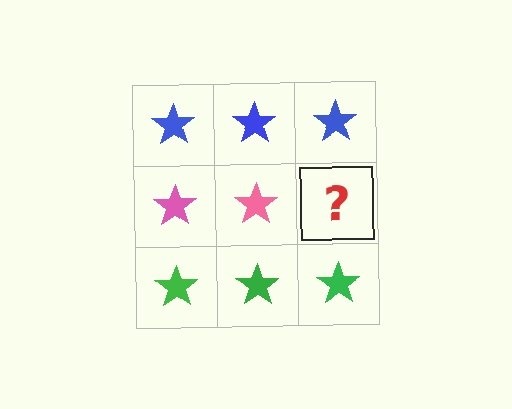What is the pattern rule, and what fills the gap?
The rule is that each row has a consistent color. The gap should be filled with a pink star.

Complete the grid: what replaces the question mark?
The question mark should be replaced with a pink star.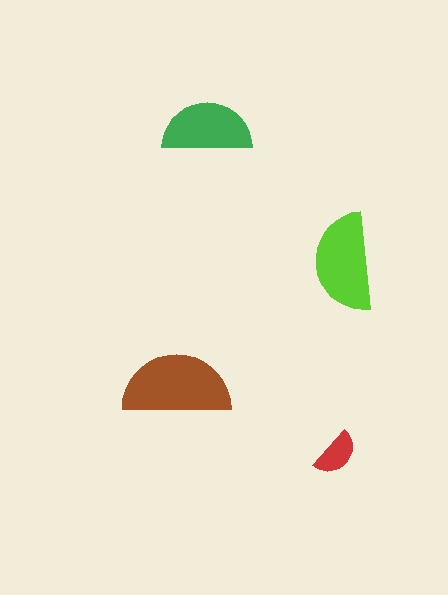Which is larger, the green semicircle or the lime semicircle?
The lime one.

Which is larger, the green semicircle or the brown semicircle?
The brown one.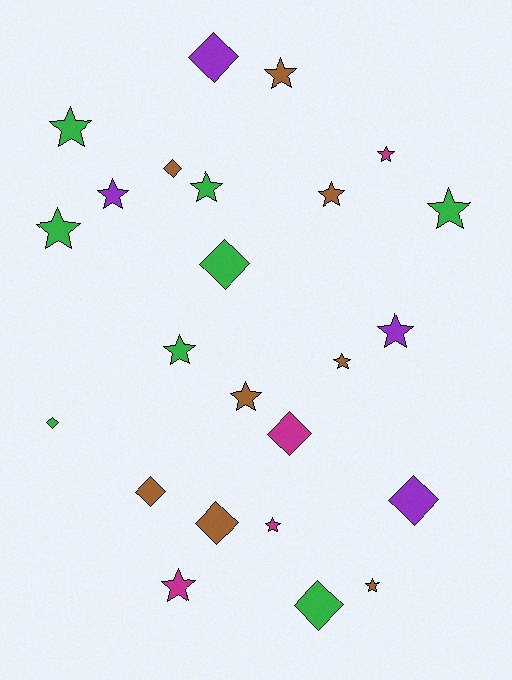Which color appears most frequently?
Green, with 8 objects.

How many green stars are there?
There are 5 green stars.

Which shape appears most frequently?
Star, with 15 objects.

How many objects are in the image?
There are 24 objects.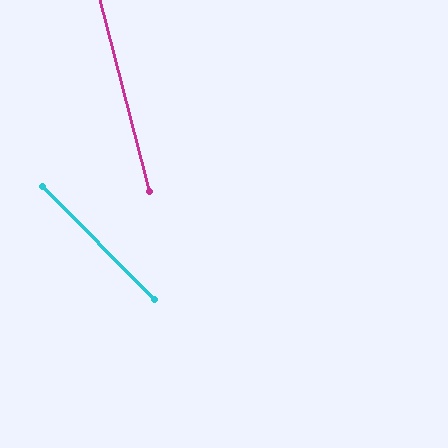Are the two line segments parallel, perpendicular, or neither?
Neither parallel nor perpendicular — they differ by about 31°.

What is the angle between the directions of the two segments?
Approximately 31 degrees.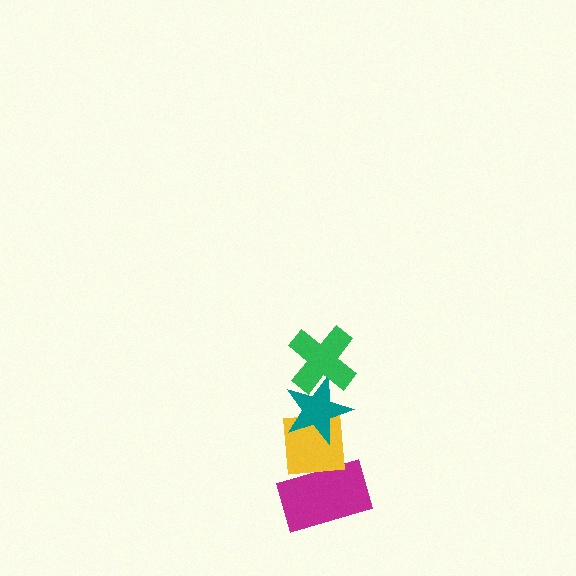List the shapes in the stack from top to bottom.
From top to bottom: the green cross, the teal star, the yellow square, the magenta rectangle.